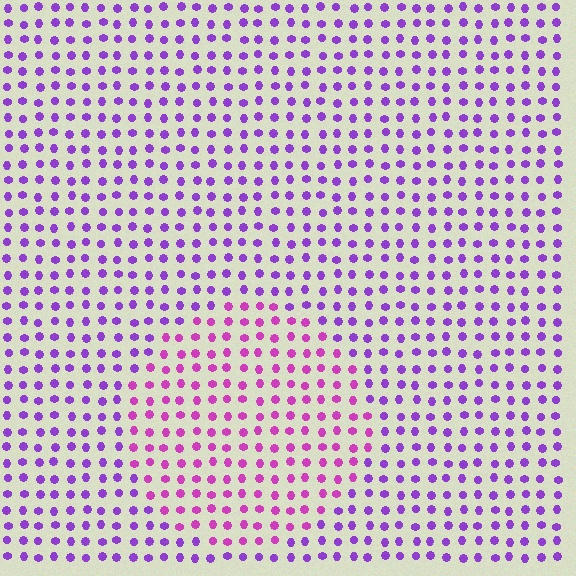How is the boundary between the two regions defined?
The boundary is defined purely by a slight shift in hue (about 33 degrees). Spacing, size, and orientation are identical on both sides.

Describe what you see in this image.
The image is filled with small purple elements in a uniform arrangement. A circle-shaped region is visible where the elements are tinted to a slightly different hue, forming a subtle color boundary.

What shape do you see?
I see a circle.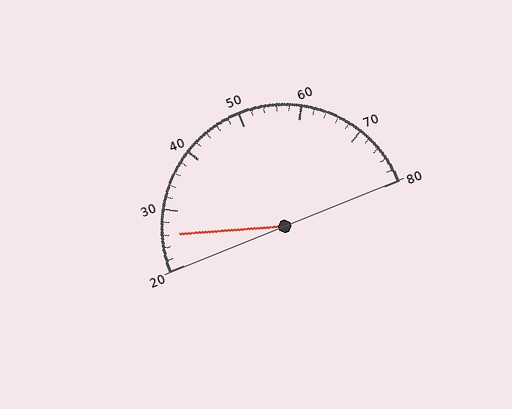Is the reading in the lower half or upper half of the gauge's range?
The reading is in the lower half of the range (20 to 80).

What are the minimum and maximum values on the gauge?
The gauge ranges from 20 to 80.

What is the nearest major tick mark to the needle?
The nearest major tick mark is 30.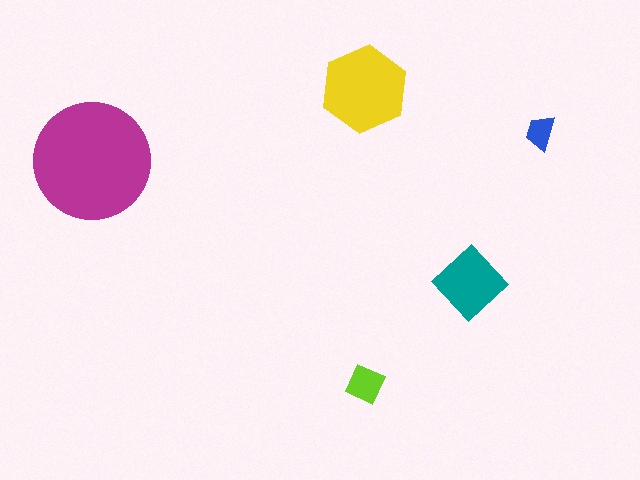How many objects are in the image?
There are 5 objects in the image.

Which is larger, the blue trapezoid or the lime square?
The lime square.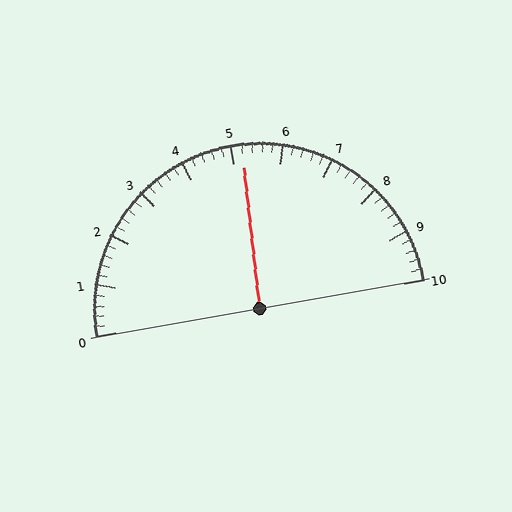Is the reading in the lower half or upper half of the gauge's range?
The reading is in the upper half of the range (0 to 10).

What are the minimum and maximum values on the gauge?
The gauge ranges from 0 to 10.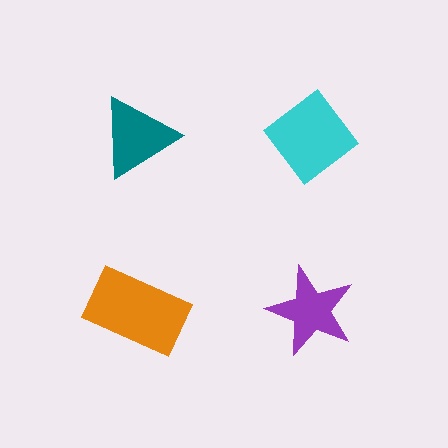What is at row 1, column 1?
A teal triangle.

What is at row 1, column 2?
A cyan diamond.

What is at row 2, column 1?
An orange rectangle.